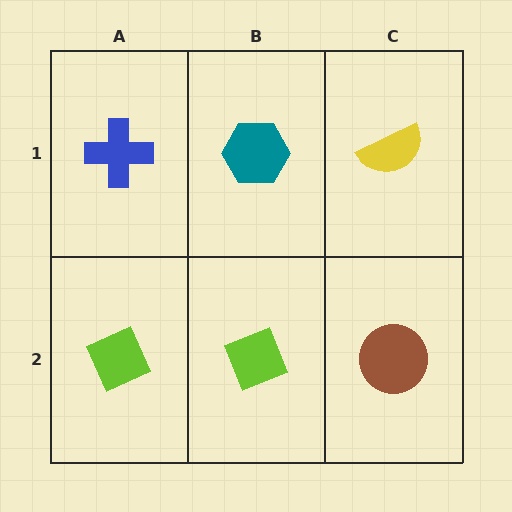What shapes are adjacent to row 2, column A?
A blue cross (row 1, column A), a lime diamond (row 2, column B).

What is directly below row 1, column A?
A lime diamond.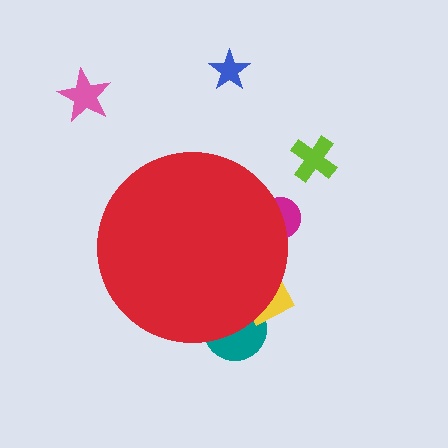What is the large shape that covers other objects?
A red circle.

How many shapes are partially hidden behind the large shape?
3 shapes are partially hidden.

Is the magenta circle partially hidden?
Yes, the magenta circle is partially hidden behind the red circle.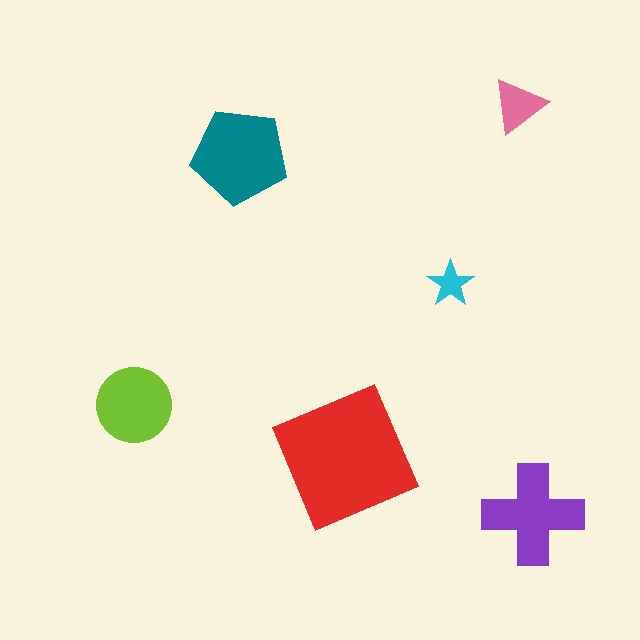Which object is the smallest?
The cyan star.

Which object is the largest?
The red square.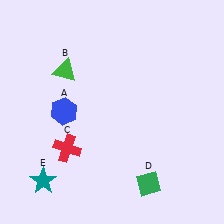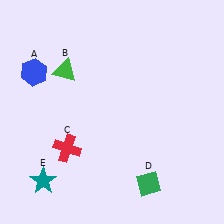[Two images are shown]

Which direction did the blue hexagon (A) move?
The blue hexagon (A) moved up.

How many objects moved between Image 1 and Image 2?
1 object moved between the two images.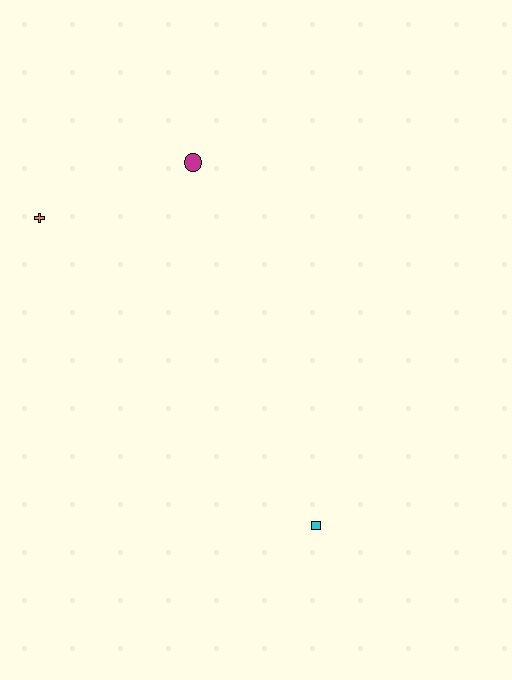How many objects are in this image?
There are 3 objects.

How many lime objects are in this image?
There are no lime objects.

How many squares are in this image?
There is 1 square.